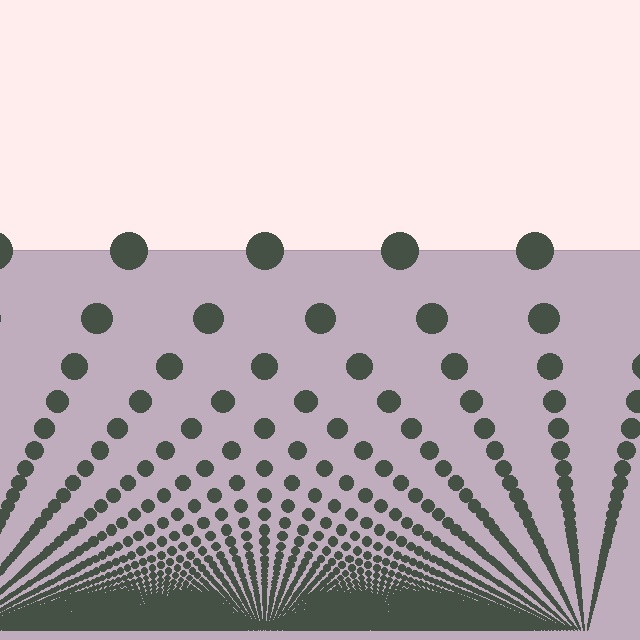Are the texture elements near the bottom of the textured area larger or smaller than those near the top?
Smaller. The gradient is inverted — elements near the bottom are smaller and denser.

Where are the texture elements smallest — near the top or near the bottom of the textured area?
Near the bottom.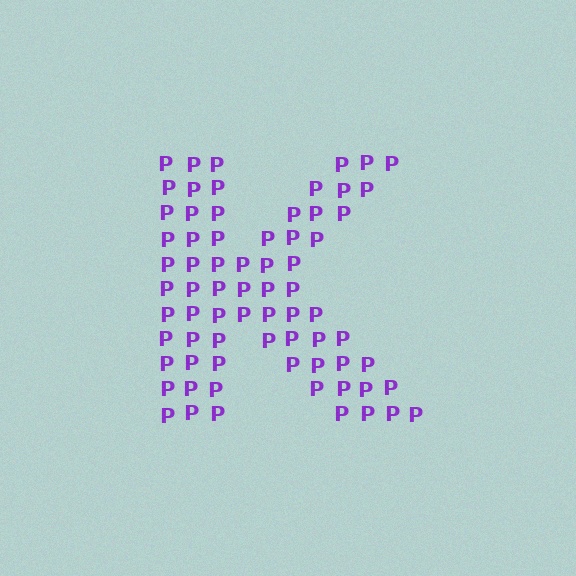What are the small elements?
The small elements are letter P's.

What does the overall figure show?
The overall figure shows the letter K.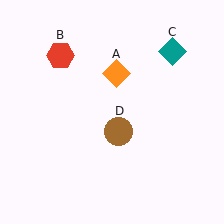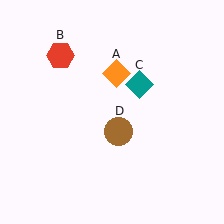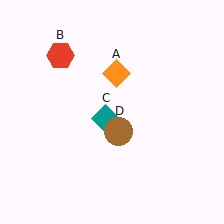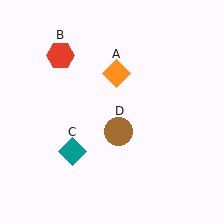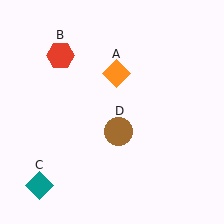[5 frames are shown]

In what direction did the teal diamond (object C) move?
The teal diamond (object C) moved down and to the left.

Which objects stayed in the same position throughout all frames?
Orange diamond (object A) and red hexagon (object B) and brown circle (object D) remained stationary.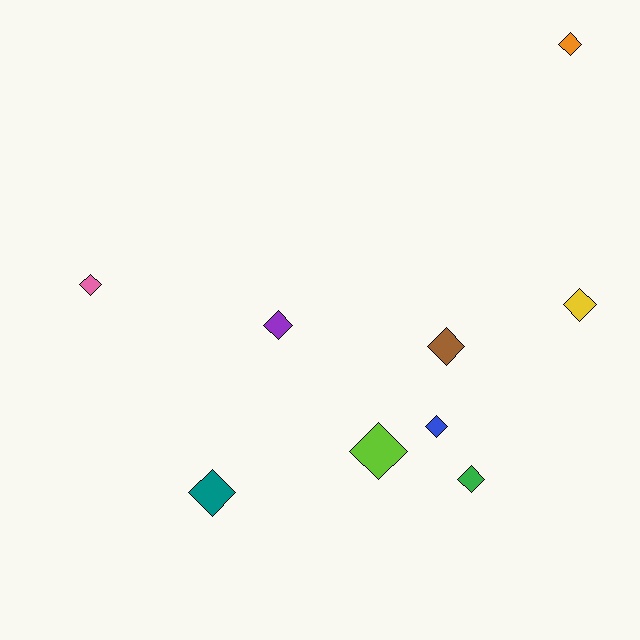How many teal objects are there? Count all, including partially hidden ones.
There is 1 teal object.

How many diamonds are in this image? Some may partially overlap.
There are 9 diamonds.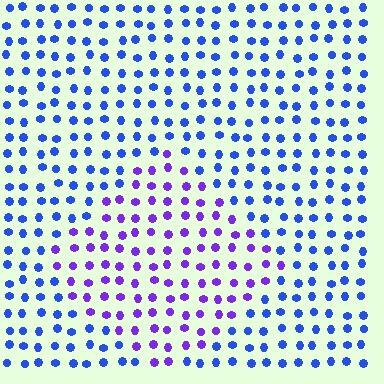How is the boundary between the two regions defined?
The boundary is defined purely by a slight shift in hue (about 39 degrees). Spacing, size, and orientation are identical on both sides.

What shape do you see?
I see a diamond.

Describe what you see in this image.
The image is filled with small blue elements in a uniform arrangement. A diamond-shaped region is visible where the elements are tinted to a slightly different hue, forming a subtle color boundary.